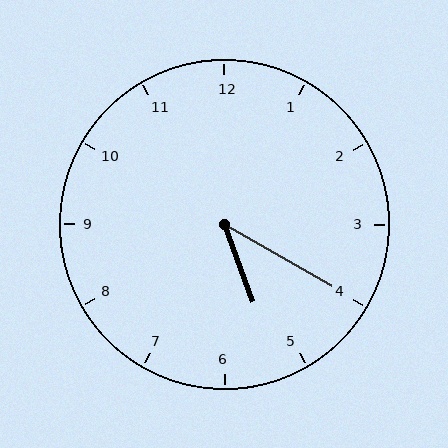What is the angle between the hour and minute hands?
Approximately 40 degrees.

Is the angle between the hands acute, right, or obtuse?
It is acute.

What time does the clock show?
5:20.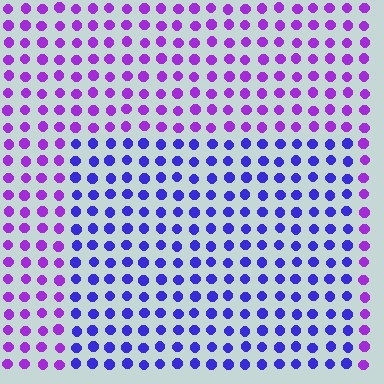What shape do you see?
I see a rectangle.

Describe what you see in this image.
The image is filled with small purple elements in a uniform arrangement. A rectangle-shaped region is visible where the elements are tinted to a slightly different hue, forming a subtle color boundary.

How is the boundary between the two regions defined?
The boundary is defined purely by a slight shift in hue (about 37 degrees). Spacing, size, and orientation are identical on both sides.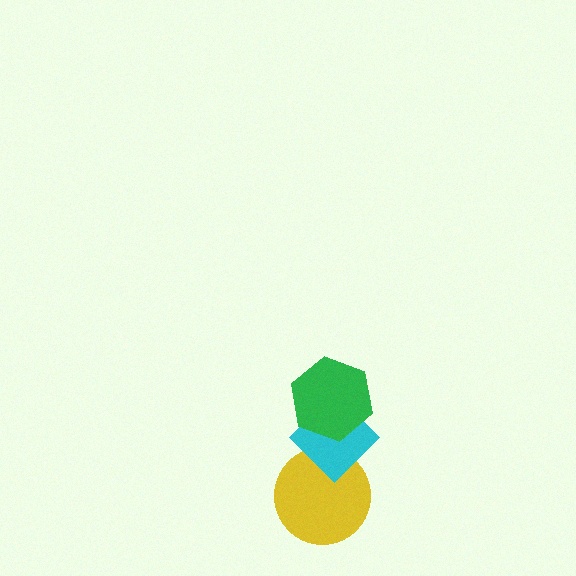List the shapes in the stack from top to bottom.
From top to bottom: the green hexagon, the cyan diamond, the yellow circle.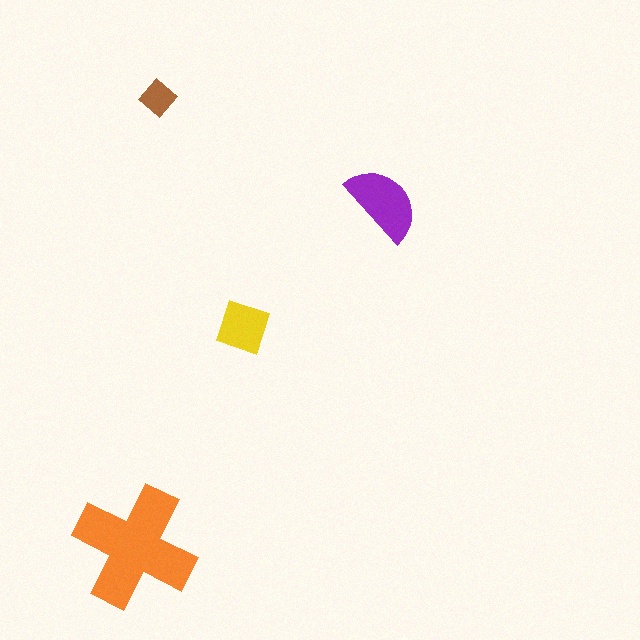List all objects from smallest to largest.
The brown diamond, the yellow diamond, the purple semicircle, the orange cross.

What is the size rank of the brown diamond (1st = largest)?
4th.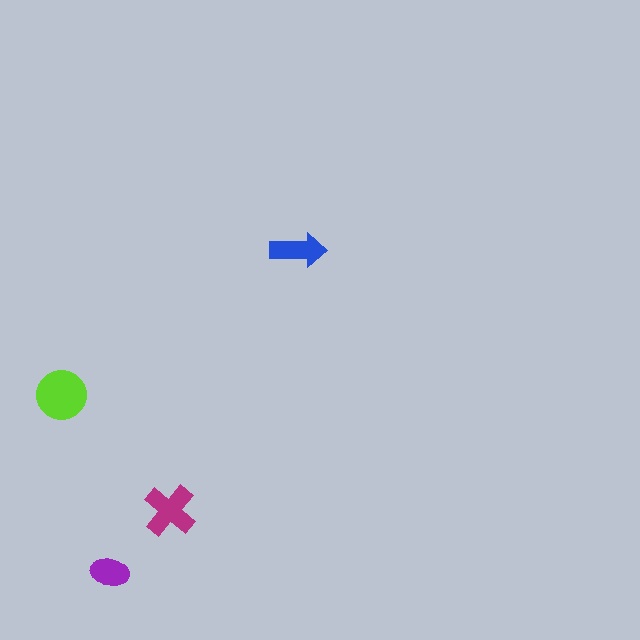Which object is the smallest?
The purple ellipse.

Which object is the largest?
The lime circle.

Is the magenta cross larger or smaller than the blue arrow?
Larger.